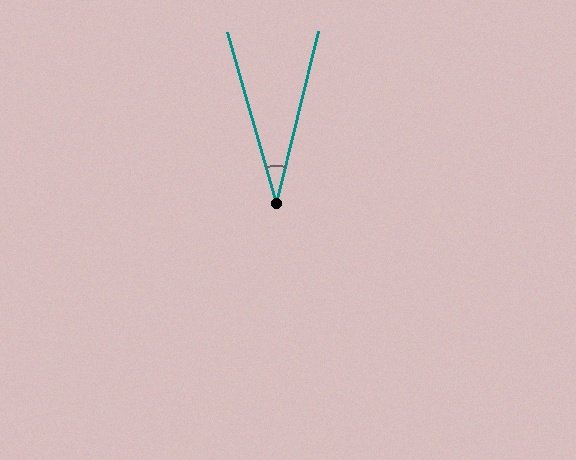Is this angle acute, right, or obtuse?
It is acute.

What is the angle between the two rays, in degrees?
Approximately 30 degrees.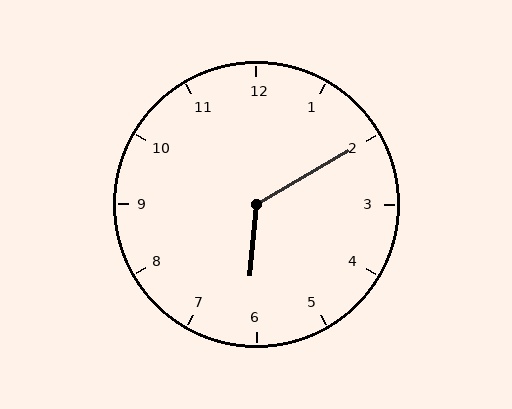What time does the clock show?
6:10.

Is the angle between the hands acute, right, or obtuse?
It is obtuse.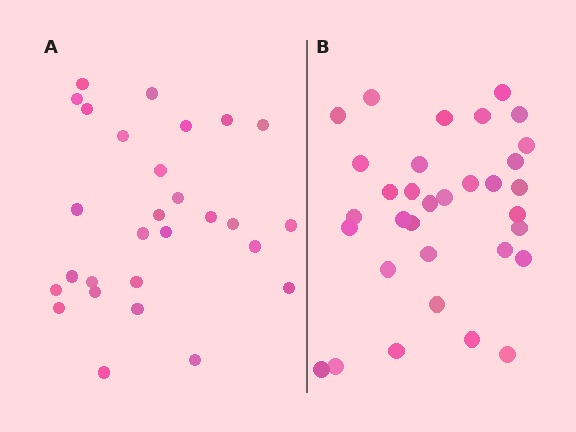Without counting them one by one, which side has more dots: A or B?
Region B (the right region) has more dots.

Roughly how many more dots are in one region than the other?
Region B has about 5 more dots than region A.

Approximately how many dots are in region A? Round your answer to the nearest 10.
About 30 dots. (The exact count is 28, which rounds to 30.)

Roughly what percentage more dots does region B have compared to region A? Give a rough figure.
About 20% more.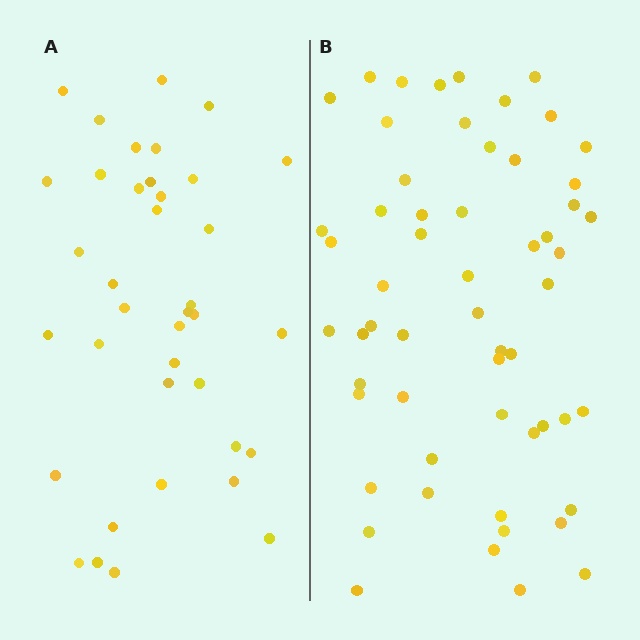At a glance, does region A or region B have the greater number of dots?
Region B (the right region) has more dots.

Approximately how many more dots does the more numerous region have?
Region B has approximately 20 more dots than region A.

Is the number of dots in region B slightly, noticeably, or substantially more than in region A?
Region B has substantially more. The ratio is roughly 1.5 to 1.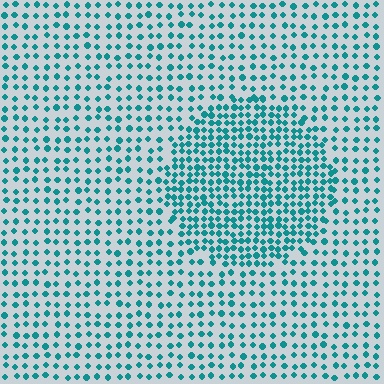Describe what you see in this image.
The image contains small teal elements arranged at two different densities. A circle-shaped region is visible where the elements are more densely packed than the surrounding area.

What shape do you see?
I see a circle.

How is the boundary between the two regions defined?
The boundary is defined by a change in element density (approximately 1.9x ratio). All elements are the same color, size, and shape.